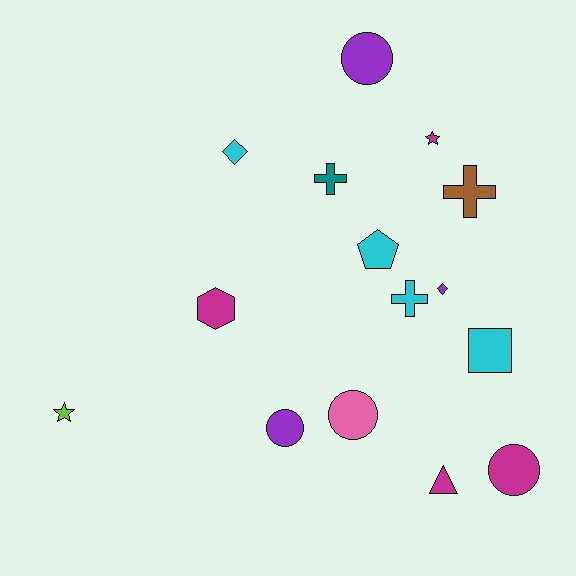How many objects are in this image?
There are 15 objects.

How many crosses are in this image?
There are 3 crosses.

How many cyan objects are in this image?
There are 4 cyan objects.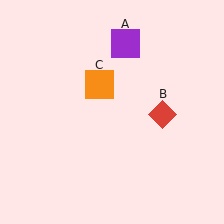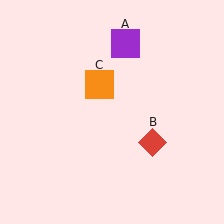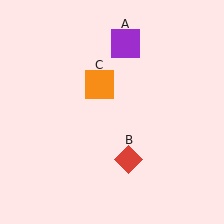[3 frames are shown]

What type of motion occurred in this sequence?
The red diamond (object B) rotated clockwise around the center of the scene.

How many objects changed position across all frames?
1 object changed position: red diamond (object B).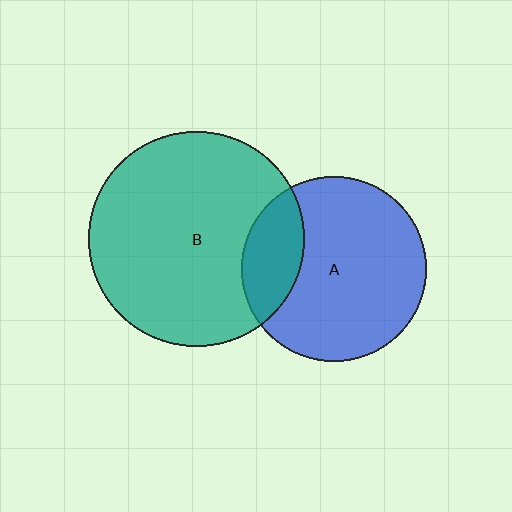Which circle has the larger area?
Circle B (teal).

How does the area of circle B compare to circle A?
Approximately 1.4 times.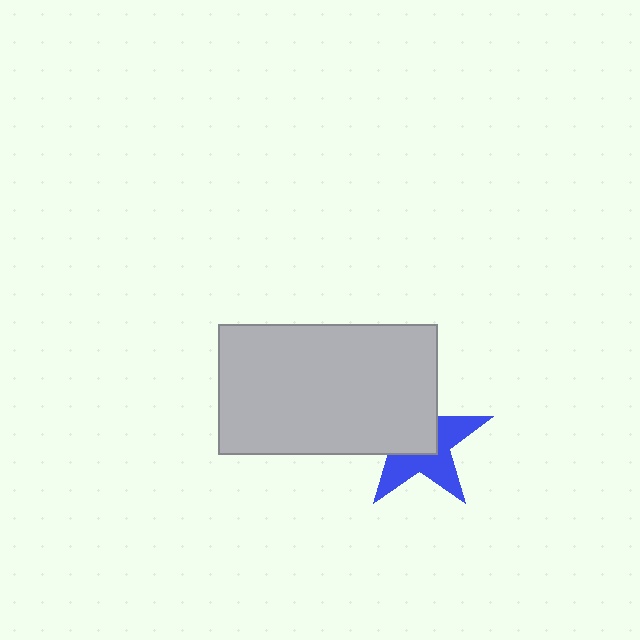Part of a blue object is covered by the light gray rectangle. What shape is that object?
It is a star.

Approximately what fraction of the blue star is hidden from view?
Roughly 51% of the blue star is hidden behind the light gray rectangle.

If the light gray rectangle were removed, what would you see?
You would see the complete blue star.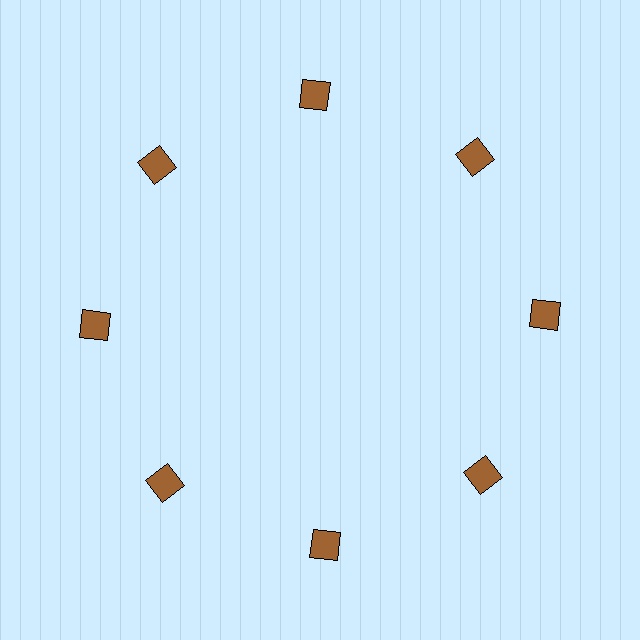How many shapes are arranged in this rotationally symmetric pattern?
There are 8 shapes, arranged in 8 groups of 1.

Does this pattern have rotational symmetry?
Yes, this pattern has 8-fold rotational symmetry. It looks the same after rotating 45 degrees around the center.